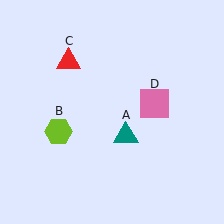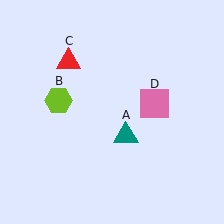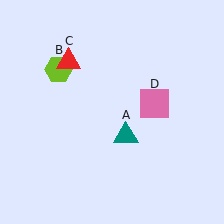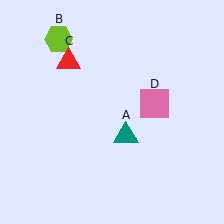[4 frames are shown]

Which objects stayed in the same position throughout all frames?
Teal triangle (object A) and red triangle (object C) and pink square (object D) remained stationary.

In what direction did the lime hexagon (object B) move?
The lime hexagon (object B) moved up.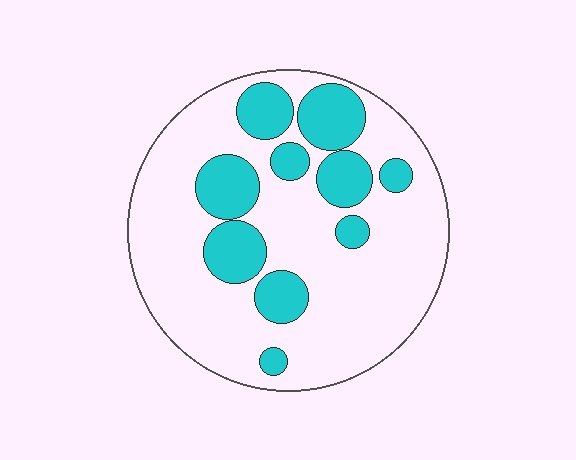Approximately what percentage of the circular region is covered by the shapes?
Approximately 25%.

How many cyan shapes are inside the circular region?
10.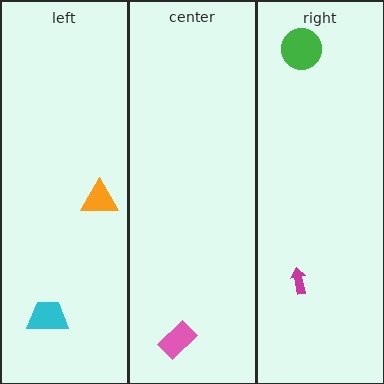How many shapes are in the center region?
1.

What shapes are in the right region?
The magenta arrow, the green circle.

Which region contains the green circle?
The right region.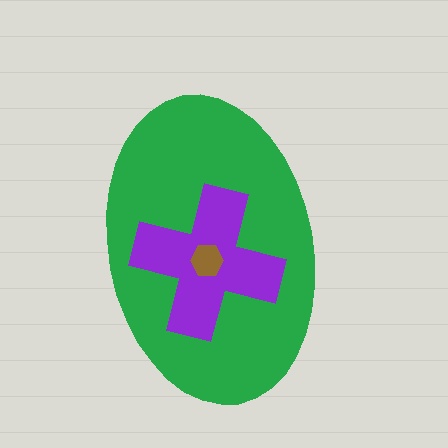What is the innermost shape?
The brown hexagon.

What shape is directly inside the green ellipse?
The purple cross.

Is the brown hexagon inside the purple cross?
Yes.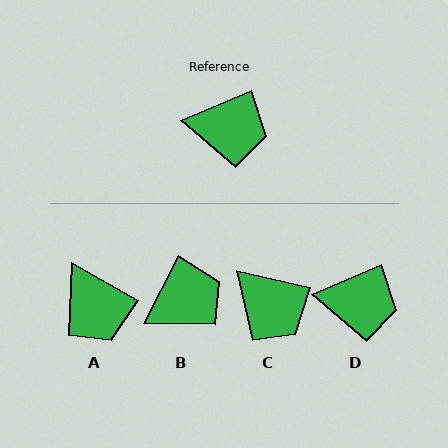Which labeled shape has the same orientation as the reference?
D.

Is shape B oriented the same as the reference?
No, it is off by about 40 degrees.